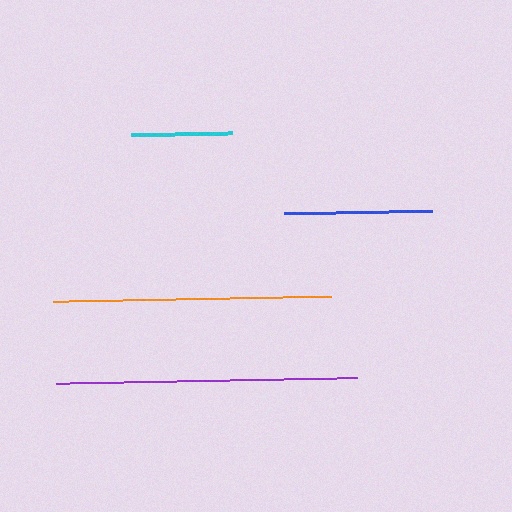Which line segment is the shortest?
The cyan line is the shortest at approximately 101 pixels.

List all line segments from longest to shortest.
From longest to shortest: purple, orange, blue, cyan.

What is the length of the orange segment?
The orange segment is approximately 278 pixels long.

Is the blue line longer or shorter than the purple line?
The purple line is longer than the blue line.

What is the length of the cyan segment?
The cyan segment is approximately 101 pixels long.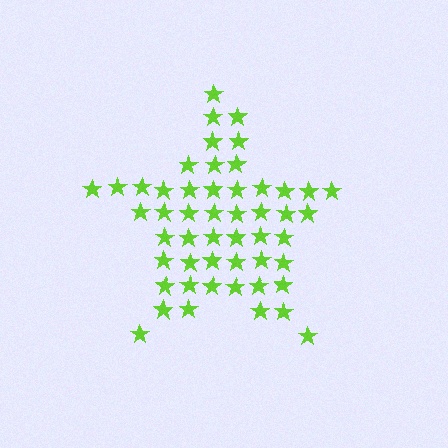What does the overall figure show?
The overall figure shows a star.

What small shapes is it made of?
It is made of small stars.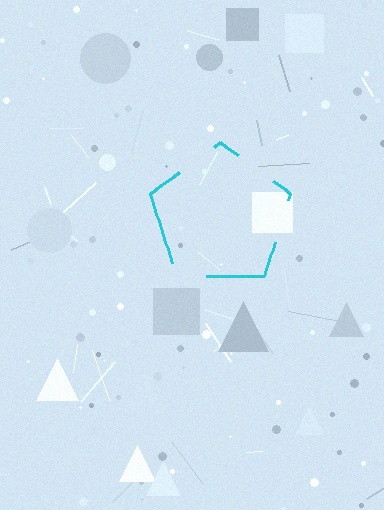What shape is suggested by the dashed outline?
The dashed outline suggests a pentagon.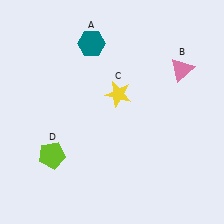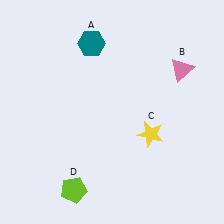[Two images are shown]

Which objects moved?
The objects that moved are: the yellow star (C), the lime pentagon (D).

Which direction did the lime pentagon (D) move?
The lime pentagon (D) moved down.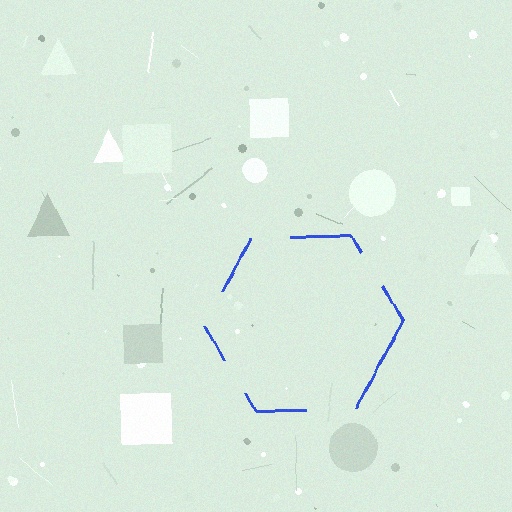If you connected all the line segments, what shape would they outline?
They would outline a hexagon.